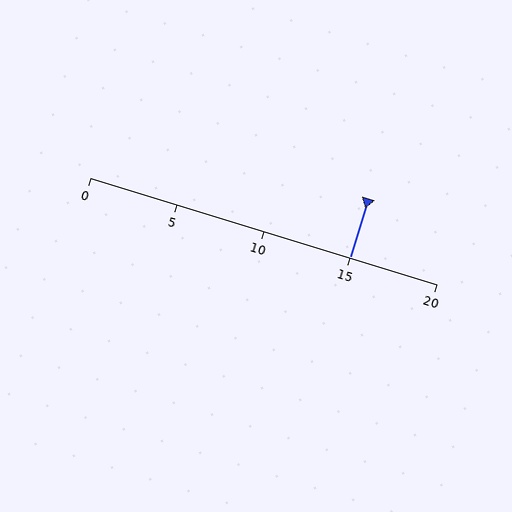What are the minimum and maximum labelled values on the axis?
The axis runs from 0 to 20.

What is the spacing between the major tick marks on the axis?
The major ticks are spaced 5 apart.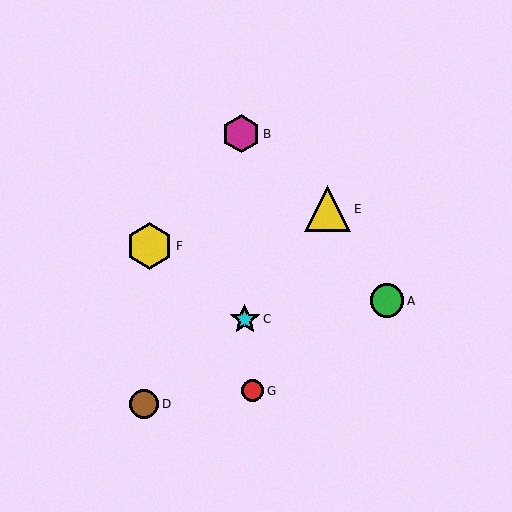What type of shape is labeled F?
Shape F is a yellow hexagon.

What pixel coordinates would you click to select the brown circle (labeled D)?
Click at (144, 404) to select the brown circle D.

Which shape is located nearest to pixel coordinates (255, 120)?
The magenta hexagon (labeled B) at (241, 134) is nearest to that location.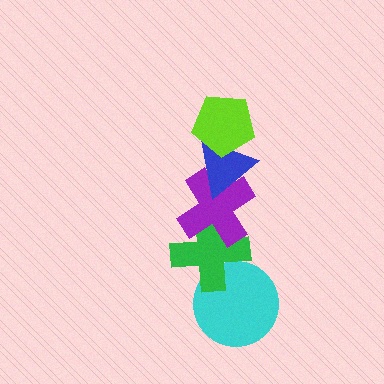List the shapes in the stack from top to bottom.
From top to bottom: the lime pentagon, the blue triangle, the purple cross, the green cross, the cyan circle.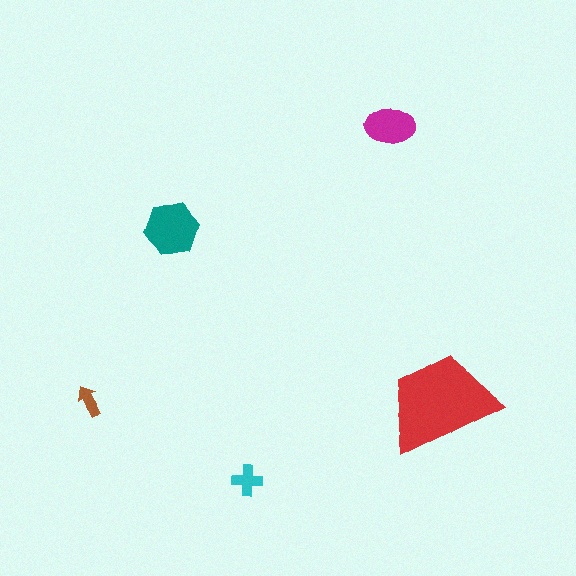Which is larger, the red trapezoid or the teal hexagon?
The red trapezoid.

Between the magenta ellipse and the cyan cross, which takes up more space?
The magenta ellipse.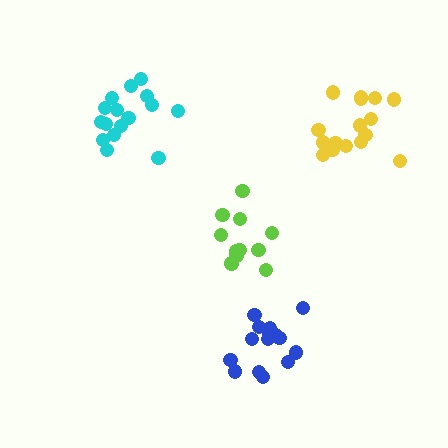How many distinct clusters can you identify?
There are 4 distinct clusters.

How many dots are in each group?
Group 1: 11 dots, Group 2: 16 dots, Group 3: 16 dots, Group 4: 16 dots (59 total).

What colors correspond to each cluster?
The clusters are colored: lime, yellow, blue, cyan.